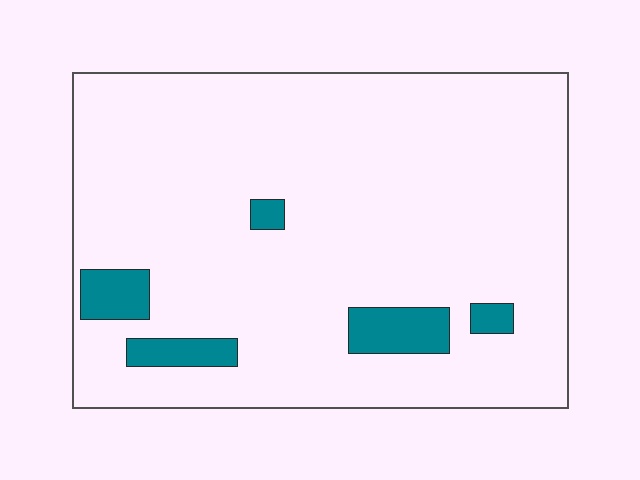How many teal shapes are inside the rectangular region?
5.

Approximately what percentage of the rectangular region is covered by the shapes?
Approximately 10%.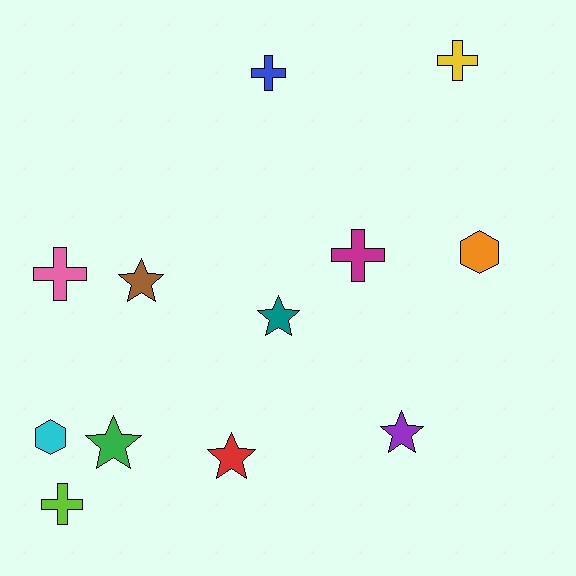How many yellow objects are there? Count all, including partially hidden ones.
There is 1 yellow object.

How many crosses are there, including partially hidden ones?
There are 5 crosses.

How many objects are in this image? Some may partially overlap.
There are 12 objects.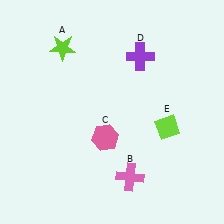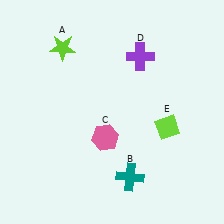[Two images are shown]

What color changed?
The cross (B) changed from pink in Image 1 to teal in Image 2.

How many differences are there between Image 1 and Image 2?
There is 1 difference between the two images.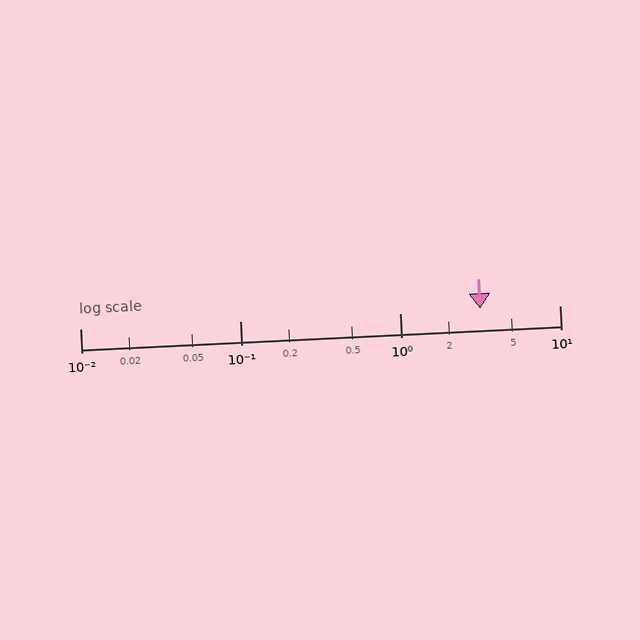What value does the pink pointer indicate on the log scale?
The pointer indicates approximately 3.2.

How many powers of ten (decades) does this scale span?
The scale spans 3 decades, from 0.01 to 10.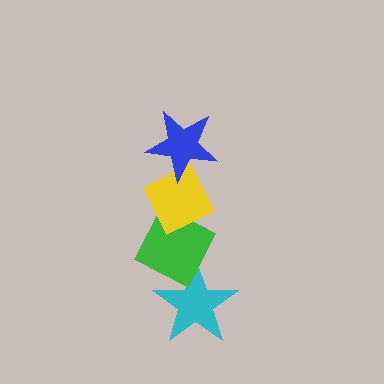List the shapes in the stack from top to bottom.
From top to bottom: the blue star, the yellow diamond, the green diamond, the cyan star.